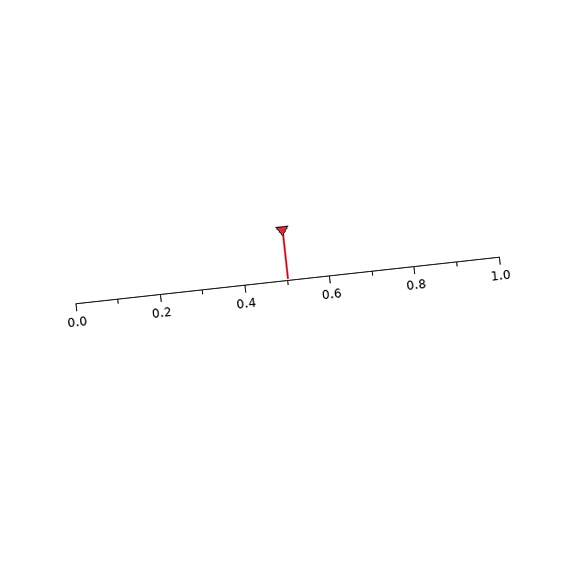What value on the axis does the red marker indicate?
The marker indicates approximately 0.5.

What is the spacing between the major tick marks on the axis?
The major ticks are spaced 0.2 apart.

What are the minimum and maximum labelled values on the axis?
The axis runs from 0.0 to 1.0.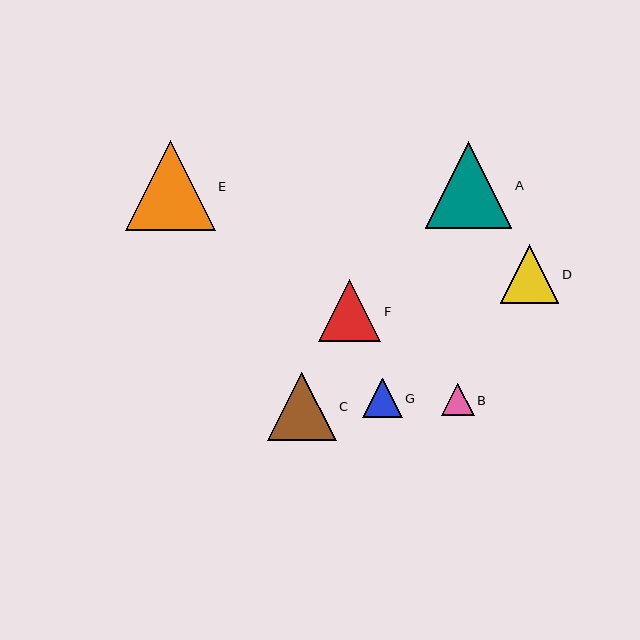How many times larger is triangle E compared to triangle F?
Triangle E is approximately 1.4 times the size of triangle F.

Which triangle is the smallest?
Triangle B is the smallest with a size of approximately 33 pixels.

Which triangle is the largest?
Triangle E is the largest with a size of approximately 90 pixels.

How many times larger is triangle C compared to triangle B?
Triangle C is approximately 2.1 times the size of triangle B.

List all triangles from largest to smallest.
From largest to smallest: E, A, C, F, D, G, B.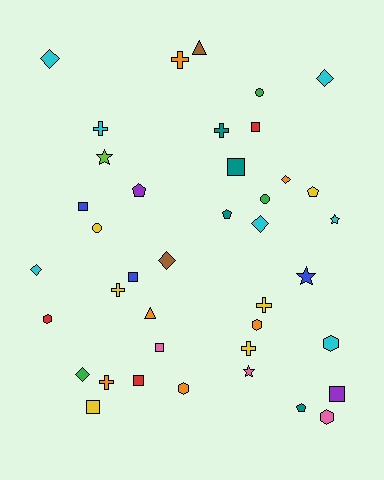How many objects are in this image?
There are 40 objects.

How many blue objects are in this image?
There are 3 blue objects.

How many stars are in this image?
There are 4 stars.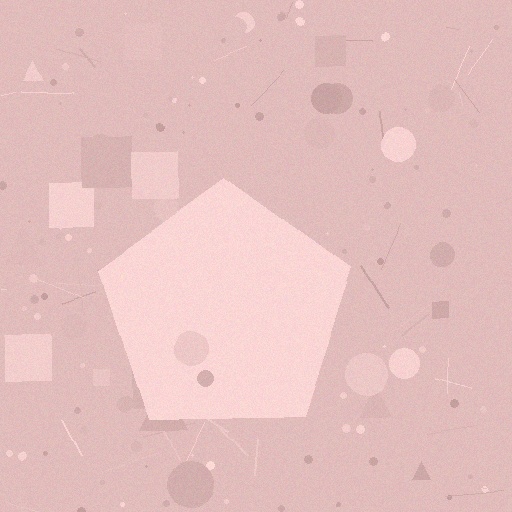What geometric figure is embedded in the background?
A pentagon is embedded in the background.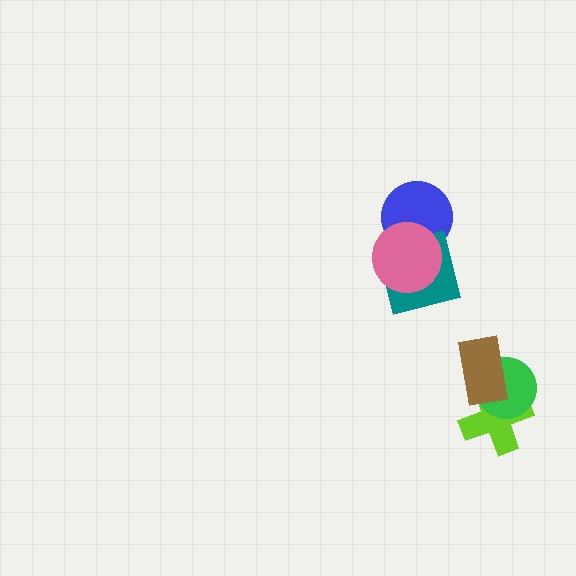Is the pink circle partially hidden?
No, no other shape covers it.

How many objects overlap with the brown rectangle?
2 objects overlap with the brown rectangle.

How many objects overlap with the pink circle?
2 objects overlap with the pink circle.